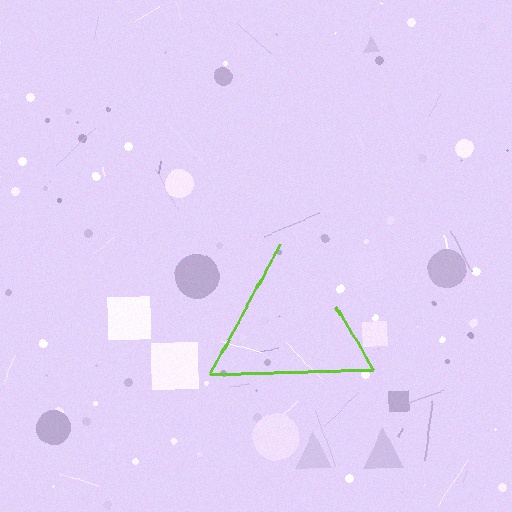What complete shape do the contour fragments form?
The contour fragments form a triangle.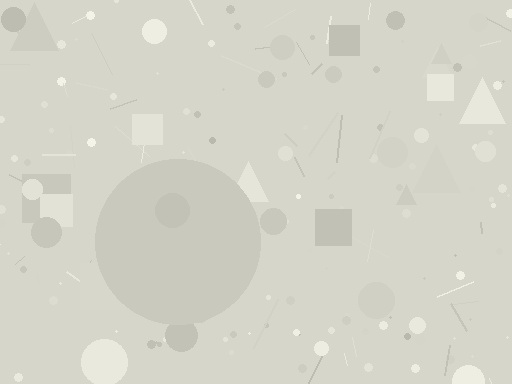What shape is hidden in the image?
A circle is hidden in the image.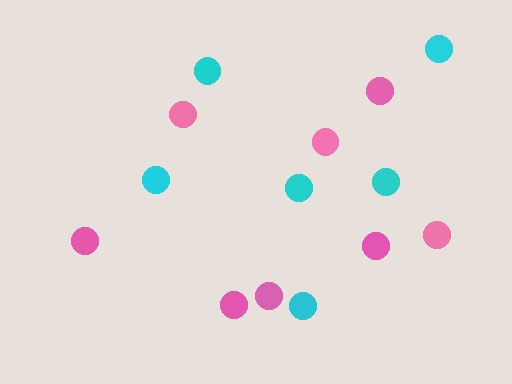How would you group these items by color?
There are 2 groups: one group of cyan circles (6) and one group of pink circles (8).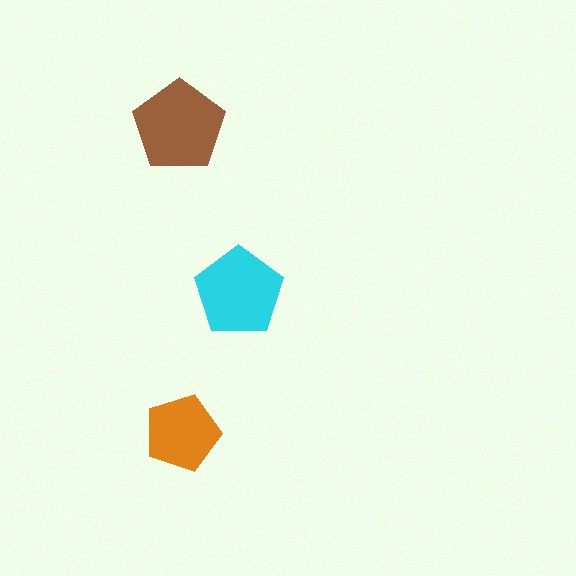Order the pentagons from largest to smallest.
the brown one, the cyan one, the orange one.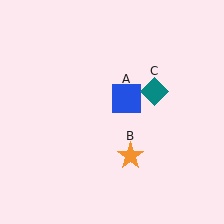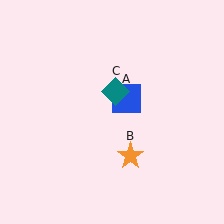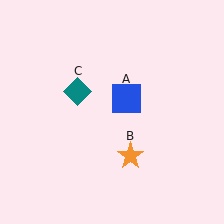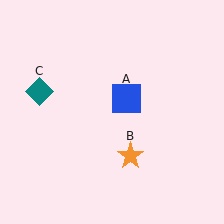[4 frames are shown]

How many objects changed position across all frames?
1 object changed position: teal diamond (object C).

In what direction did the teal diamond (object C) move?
The teal diamond (object C) moved left.